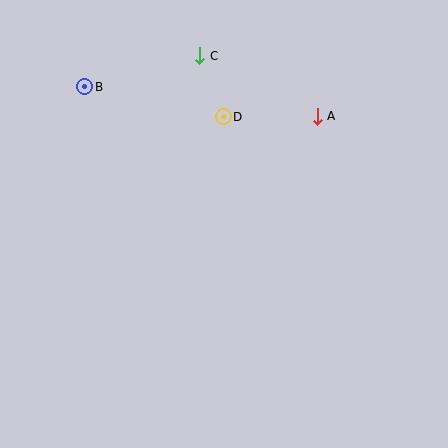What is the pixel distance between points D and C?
The distance between D and C is 65 pixels.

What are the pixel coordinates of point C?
Point C is at (200, 56).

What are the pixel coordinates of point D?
Point D is at (223, 117).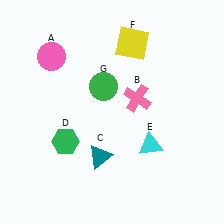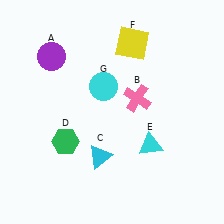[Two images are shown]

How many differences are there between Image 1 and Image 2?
There are 3 differences between the two images.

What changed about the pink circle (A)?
In Image 1, A is pink. In Image 2, it changed to purple.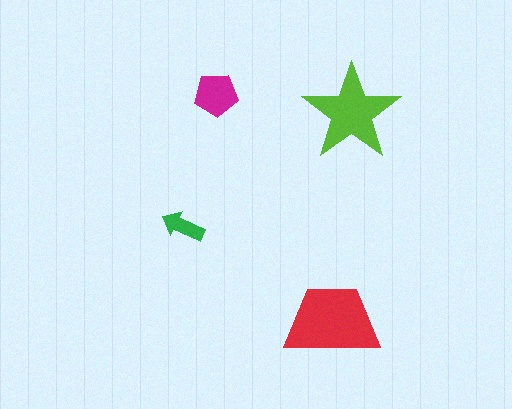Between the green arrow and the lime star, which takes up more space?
The lime star.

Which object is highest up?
The magenta pentagon is topmost.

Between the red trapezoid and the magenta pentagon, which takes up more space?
The red trapezoid.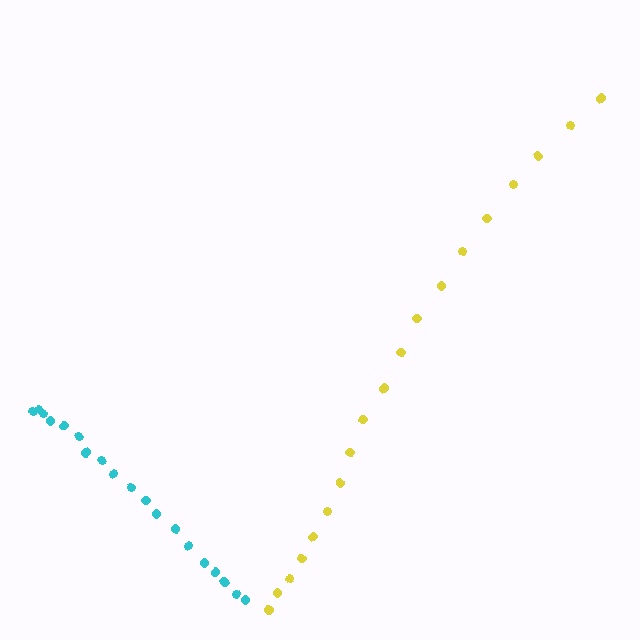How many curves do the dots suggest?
There are 2 distinct paths.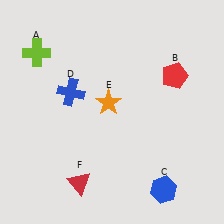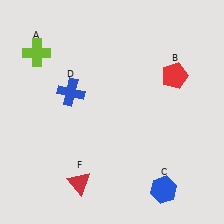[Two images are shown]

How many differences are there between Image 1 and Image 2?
There is 1 difference between the two images.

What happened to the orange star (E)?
The orange star (E) was removed in Image 2. It was in the top-left area of Image 1.